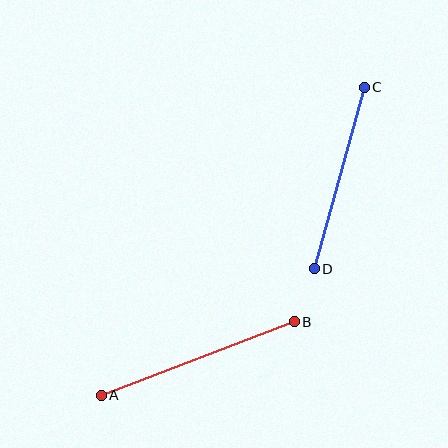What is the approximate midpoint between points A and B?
The midpoint is at approximately (198, 358) pixels.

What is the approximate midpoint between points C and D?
The midpoint is at approximately (339, 178) pixels.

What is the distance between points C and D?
The distance is approximately 189 pixels.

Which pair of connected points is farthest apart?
Points A and B are farthest apart.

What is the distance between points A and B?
The distance is approximately 207 pixels.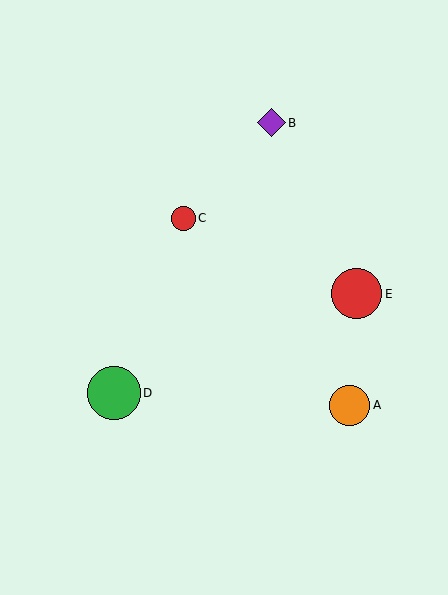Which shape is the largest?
The green circle (labeled D) is the largest.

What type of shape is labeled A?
Shape A is an orange circle.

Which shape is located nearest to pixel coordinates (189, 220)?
The red circle (labeled C) at (183, 218) is nearest to that location.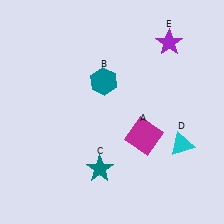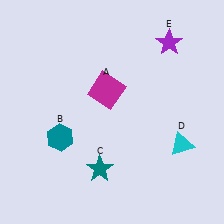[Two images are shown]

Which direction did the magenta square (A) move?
The magenta square (A) moved up.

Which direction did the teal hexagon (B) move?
The teal hexagon (B) moved down.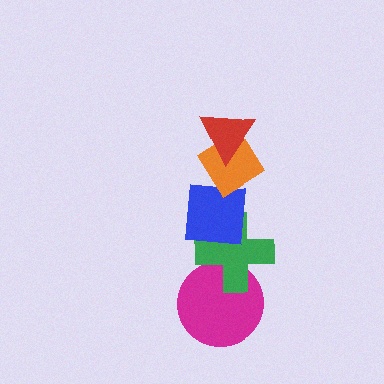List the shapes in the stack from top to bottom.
From top to bottom: the red triangle, the orange diamond, the blue square, the green cross, the magenta circle.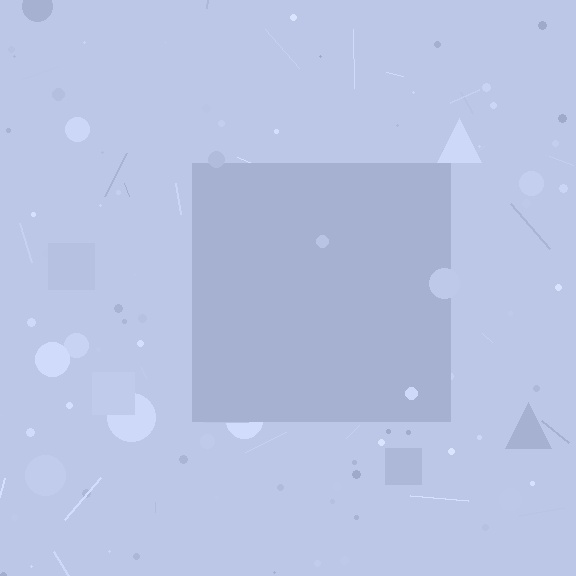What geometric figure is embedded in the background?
A square is embedded in the background.